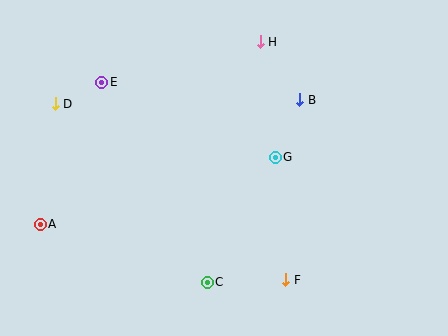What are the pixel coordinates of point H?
Point H is at (260, 42).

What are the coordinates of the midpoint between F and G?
The midpoint between F and G is at (281, 218).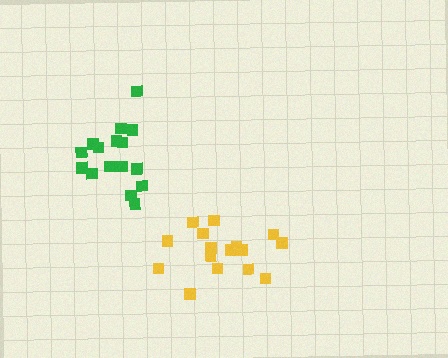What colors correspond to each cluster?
The clusters are colored: green, yellow.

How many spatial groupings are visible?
There are 2 spatial groupings.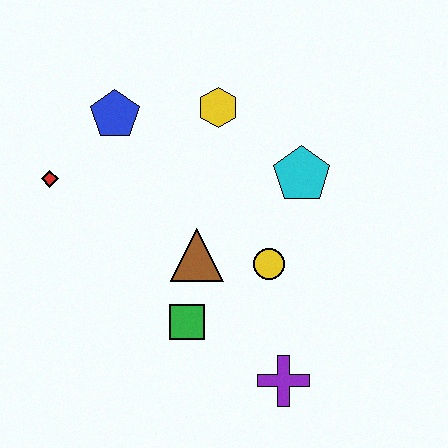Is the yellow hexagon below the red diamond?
No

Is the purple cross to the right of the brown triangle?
Yes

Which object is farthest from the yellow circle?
The red diamond is farthest from the yellow circle.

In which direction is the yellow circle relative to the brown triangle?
The yellow circle is to the right of the brown triangle.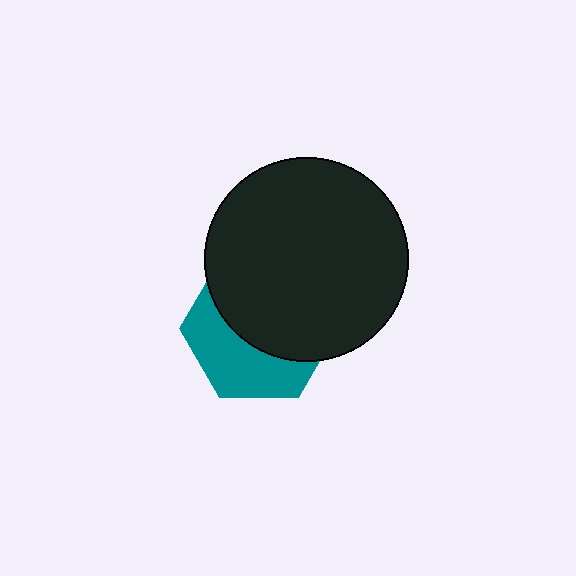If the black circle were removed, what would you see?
You would see the complete teal hexagon.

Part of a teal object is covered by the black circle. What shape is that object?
It is a hexagon.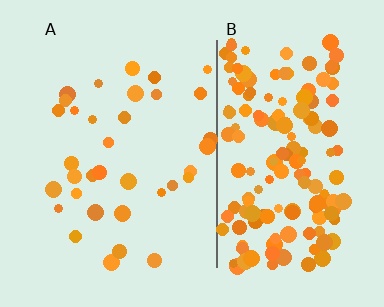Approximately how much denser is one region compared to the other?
Approximately 4.6× — region B over region A.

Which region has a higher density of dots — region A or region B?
B (the right).